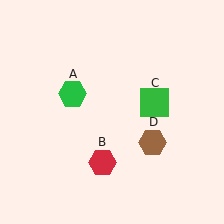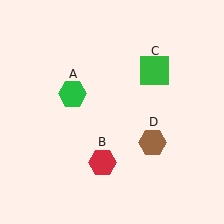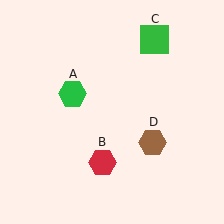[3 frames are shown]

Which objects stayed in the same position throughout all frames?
Green hexagon (object A) and red hexagon (object B) and brown hexagon (object D) remained stationary.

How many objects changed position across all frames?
1 object changed position: green square (object C).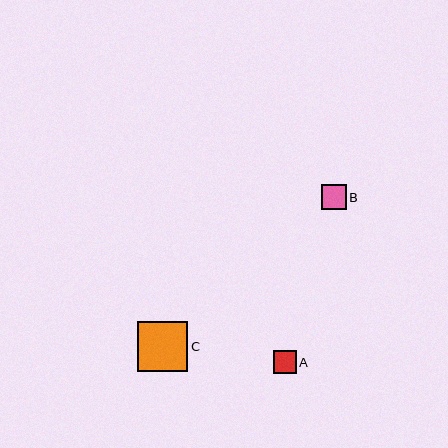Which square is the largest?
Square C is the largest with a size of approximately 50 pixels.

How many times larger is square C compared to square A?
Square C is approximately 2.2 times the size of square A.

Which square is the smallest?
Square A is the smallest with a size of approximately 22 pixels.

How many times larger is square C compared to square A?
Square C is approximately 2.2 times the size of square A.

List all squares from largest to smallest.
From largest to smallest: C, B, A.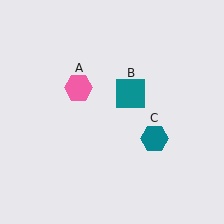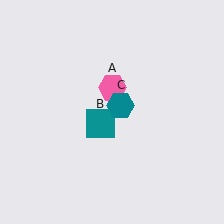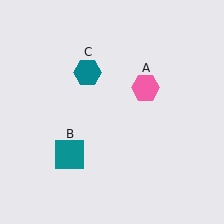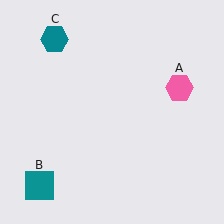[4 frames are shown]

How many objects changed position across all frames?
3 objects changed position: pink hexagon (object A), teal square (object B), teal hexagon (object C).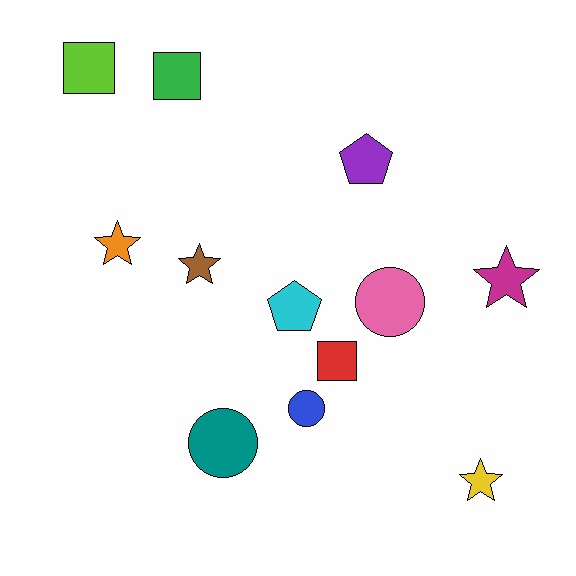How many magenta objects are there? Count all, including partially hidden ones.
There is 1 magenta object.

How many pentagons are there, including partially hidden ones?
There are 2 pentagons.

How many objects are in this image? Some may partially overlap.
There are 12 objects.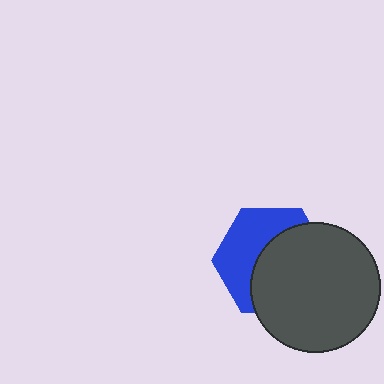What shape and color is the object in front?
The object in front is a dark gray circle.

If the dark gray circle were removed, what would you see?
You would see the complete blue hexagon.